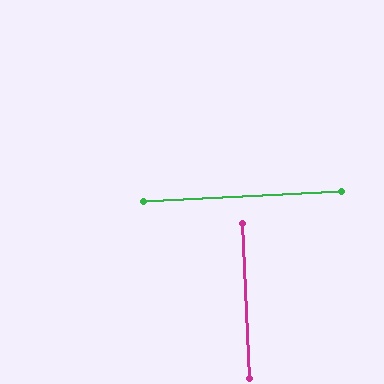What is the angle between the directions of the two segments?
Approximately 90 degrees.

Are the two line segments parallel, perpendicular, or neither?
Perpendicular — they meet at approximately 90°.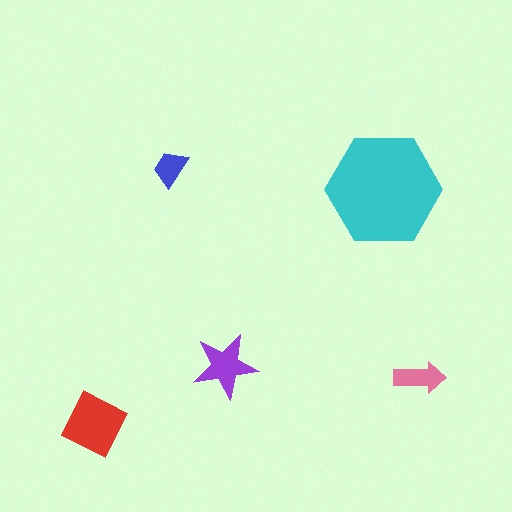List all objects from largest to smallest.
The cyan hexagon, the red diamond, the purple star, the pink arrow, the blue trapezoid.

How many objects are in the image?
There are 5 objects in the image.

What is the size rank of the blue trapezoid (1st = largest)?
5th.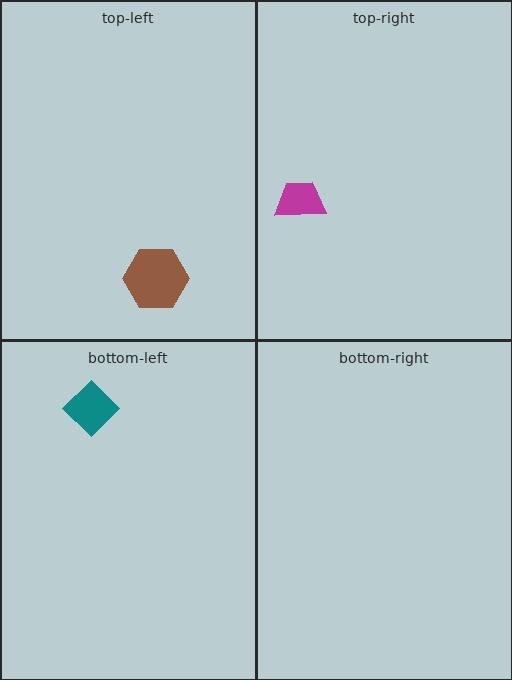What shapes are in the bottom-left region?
The teal diamond.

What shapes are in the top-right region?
The magenta trapezoid.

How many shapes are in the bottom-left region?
1.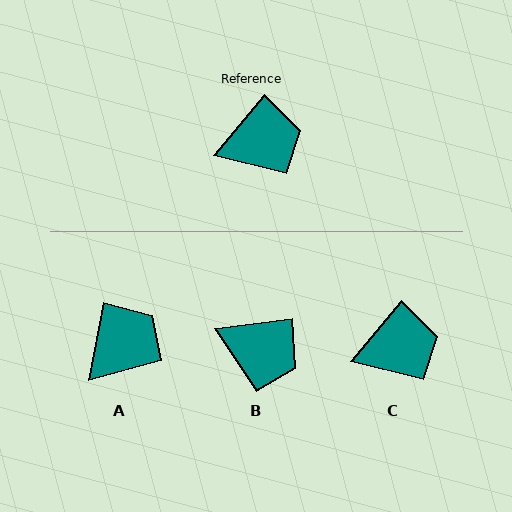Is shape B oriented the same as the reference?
No, it is off by about 42 degrees.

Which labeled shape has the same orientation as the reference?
C.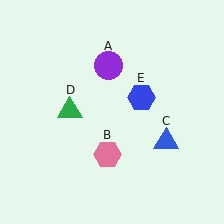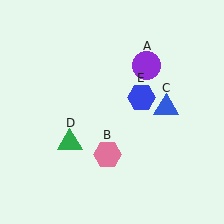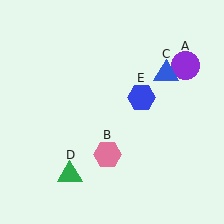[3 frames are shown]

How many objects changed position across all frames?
3 objects changed position: purple circle (object A), blue triangle (object C), green triangle (object D).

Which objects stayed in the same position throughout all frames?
Pink hexagon (object B) and blue hexagon (object E) remained stationary.